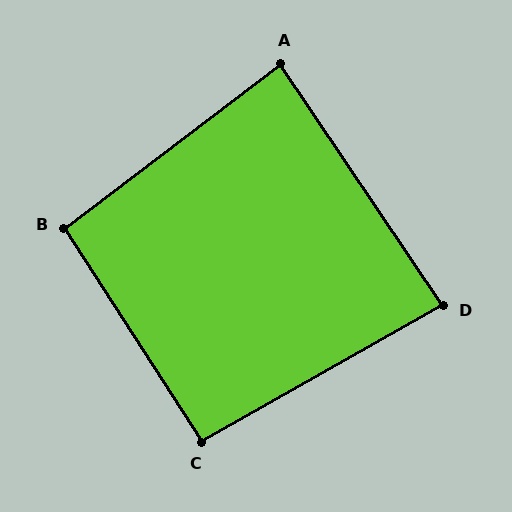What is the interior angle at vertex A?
Approximately 87 degrees (approximately right).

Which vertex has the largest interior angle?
B, at approximately 94 degrees.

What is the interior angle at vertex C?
Approximately 93 degrees (approximately right).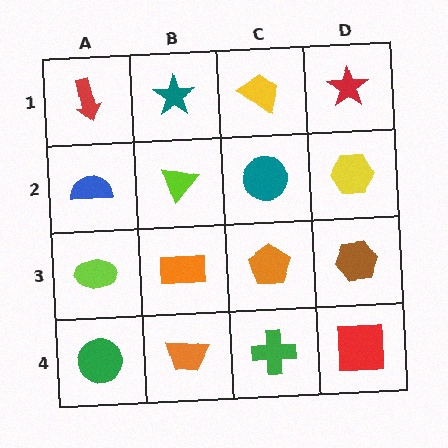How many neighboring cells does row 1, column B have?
3.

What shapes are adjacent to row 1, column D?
A yellow hexagon (row 2, column D), a yellow trapezoid (row 1, column C).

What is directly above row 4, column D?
A brown hexagon.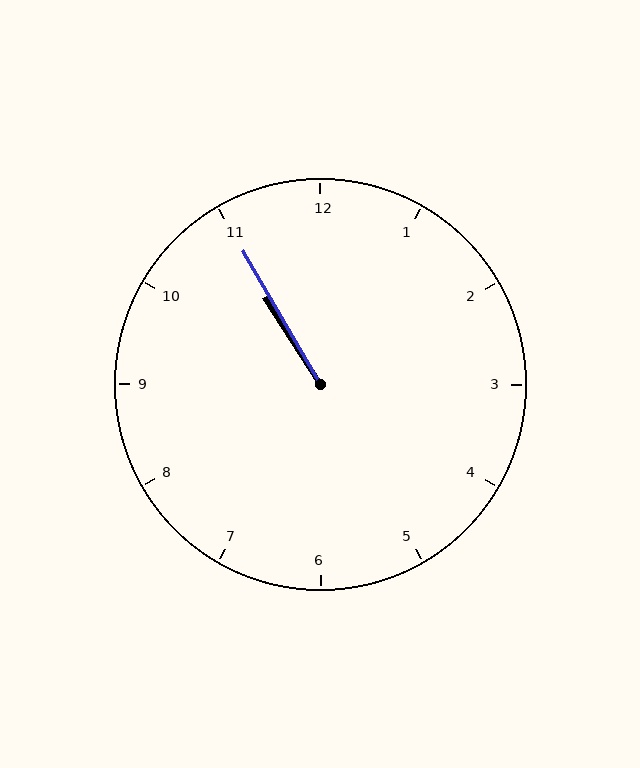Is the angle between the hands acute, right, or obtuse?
It is acute.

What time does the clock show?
10:55.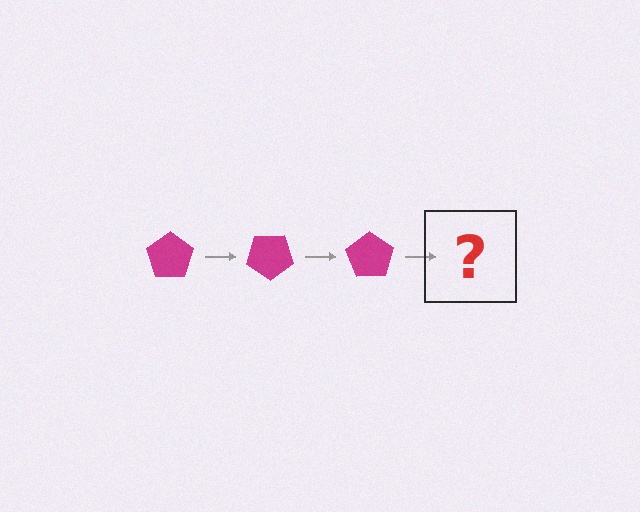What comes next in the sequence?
The next element should be a magenta pentagon rotated 105 degrees.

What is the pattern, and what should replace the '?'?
The pattern is that the pentagon rotates 35 degrees each step. The '?' should be a magenta pentagon rotated 105 degrees.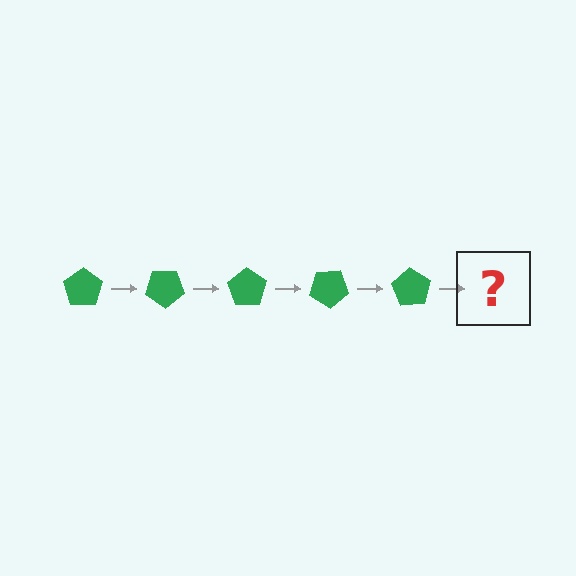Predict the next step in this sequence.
The next step is a green pentagon rotated 175 degrees.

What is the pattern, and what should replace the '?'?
The pattern is that the pentagon rotates 35 degrees each step. The '?' should be a green pentagon rotated 175 degrees.